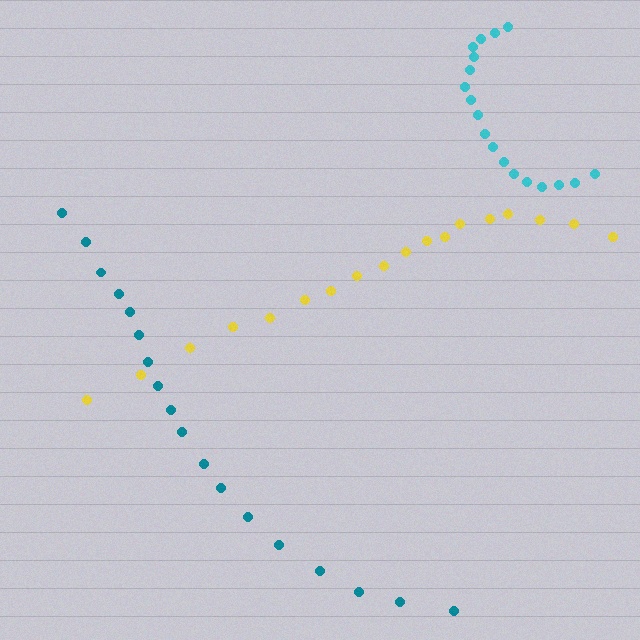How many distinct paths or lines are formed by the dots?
There are 3 distinct paths.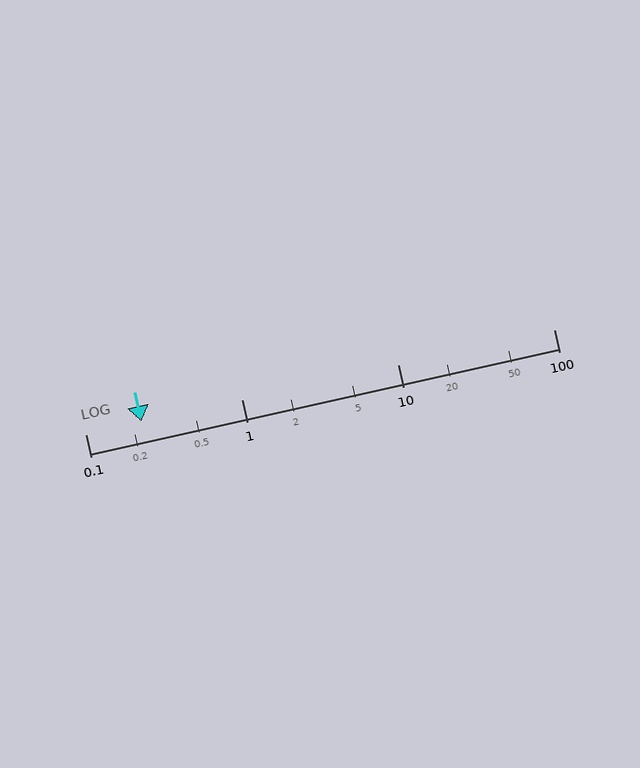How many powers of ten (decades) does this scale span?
The scale spans 3 decades, from 0.1 to 100.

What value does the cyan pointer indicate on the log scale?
The pointer indicates approximately 0.23.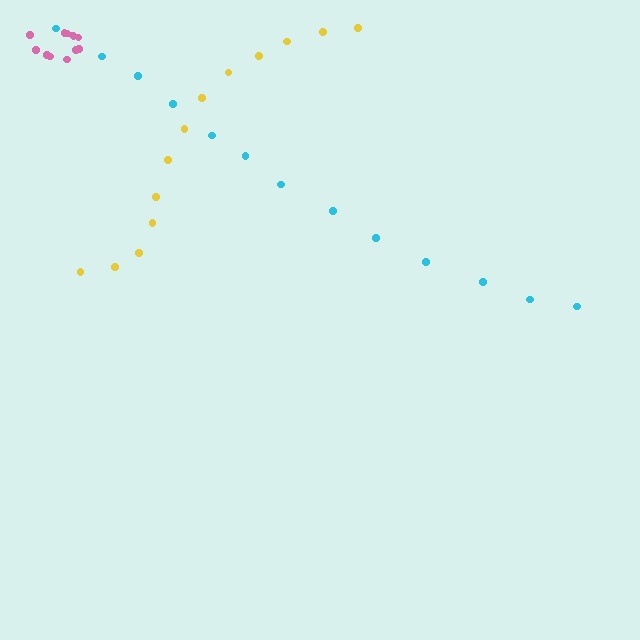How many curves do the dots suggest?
There are 3 distinct paths.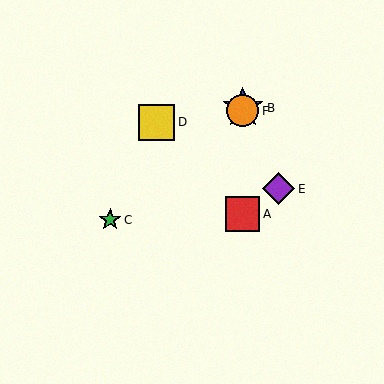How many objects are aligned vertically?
3 objects (A, B, F) are aligned vertically.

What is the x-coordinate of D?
Object D is at x≈157.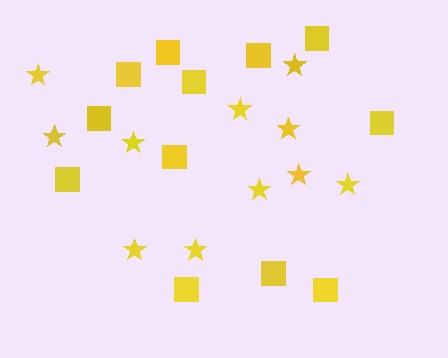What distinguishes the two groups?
There are 2 groups: one group of stars (11) and one group of squares (12).